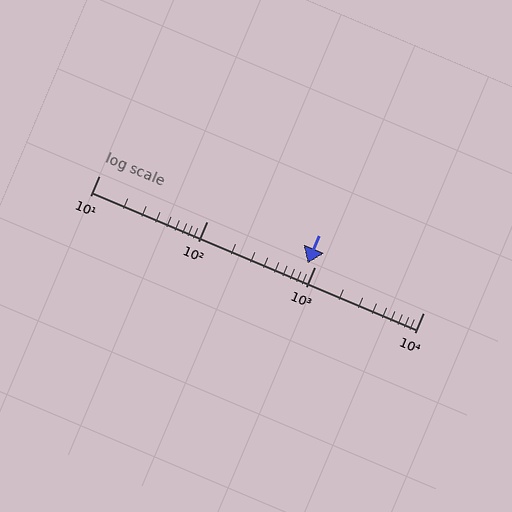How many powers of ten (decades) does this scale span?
The scale spans 3 decades, from 10 to 10000.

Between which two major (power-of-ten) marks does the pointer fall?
The pointer is between 100 and 1000.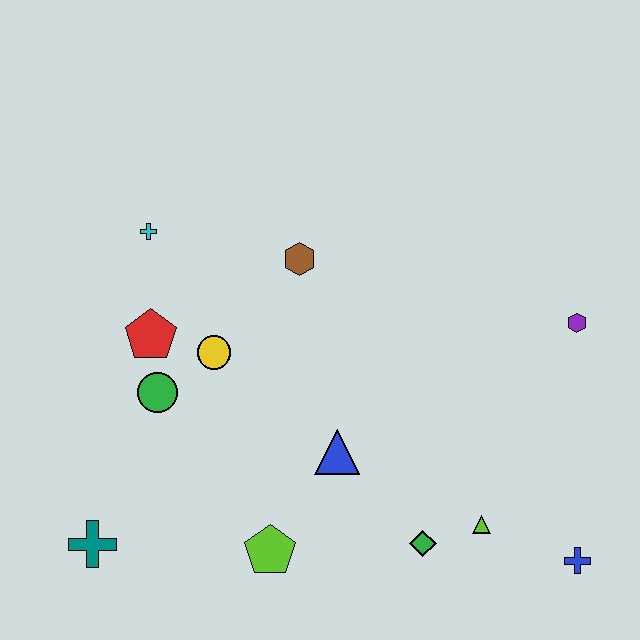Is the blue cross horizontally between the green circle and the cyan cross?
No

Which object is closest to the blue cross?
The lime triangle is closest to the blue cross.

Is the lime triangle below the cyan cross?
Yes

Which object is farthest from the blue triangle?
The cyan cross is farthest from the blue triangle.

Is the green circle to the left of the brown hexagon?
Yes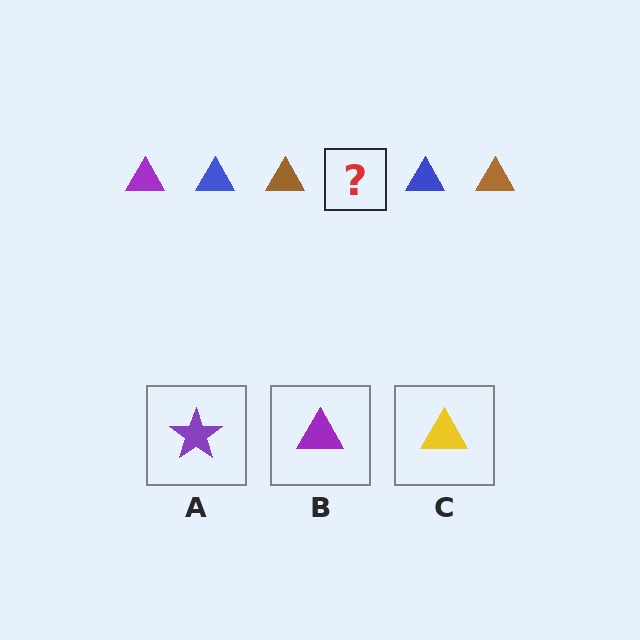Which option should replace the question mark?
Option B.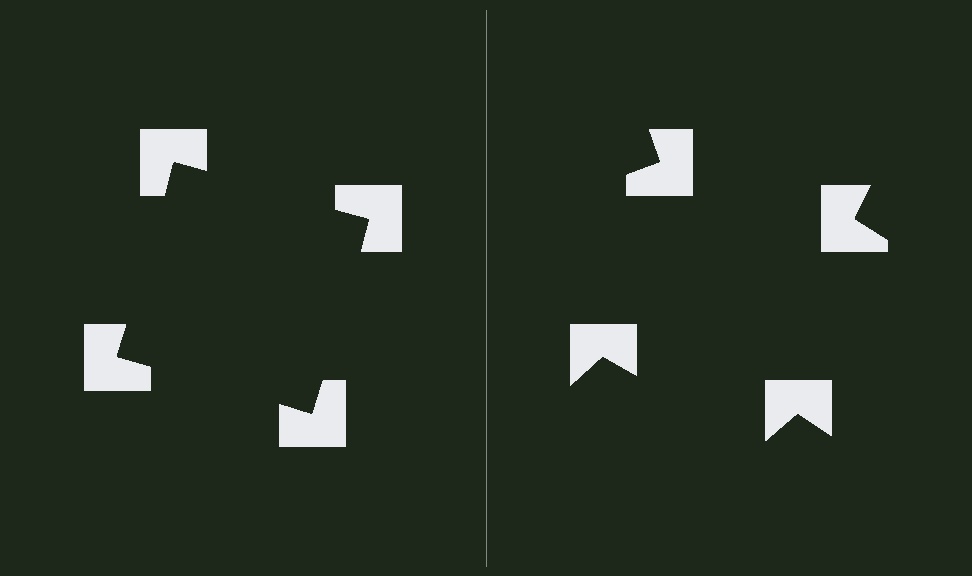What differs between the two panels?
The notched squares are positioned identically on both sides; only the wedge orientations differ. On the left they align to a square; on the right they are misaligned.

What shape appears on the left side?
An illusory square.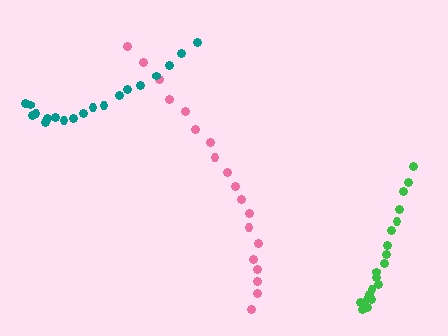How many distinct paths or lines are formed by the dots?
There are 3 distinct paths.